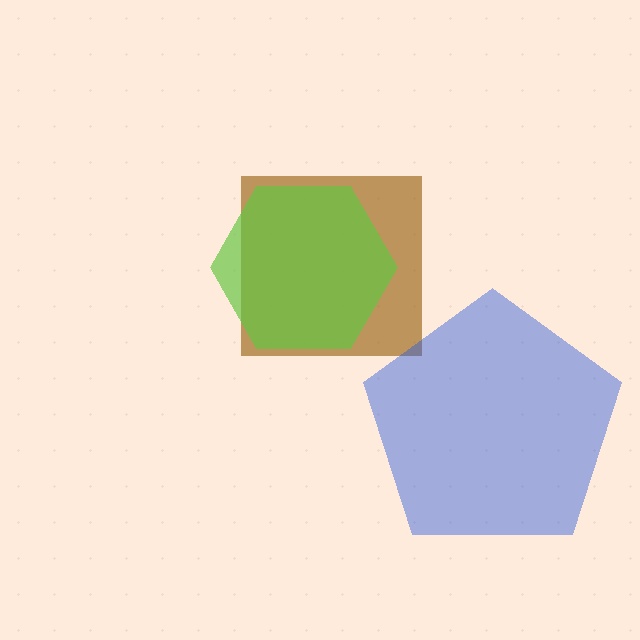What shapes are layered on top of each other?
The layered shapes are: a brown square, a lime hexagon, a blue pentagon.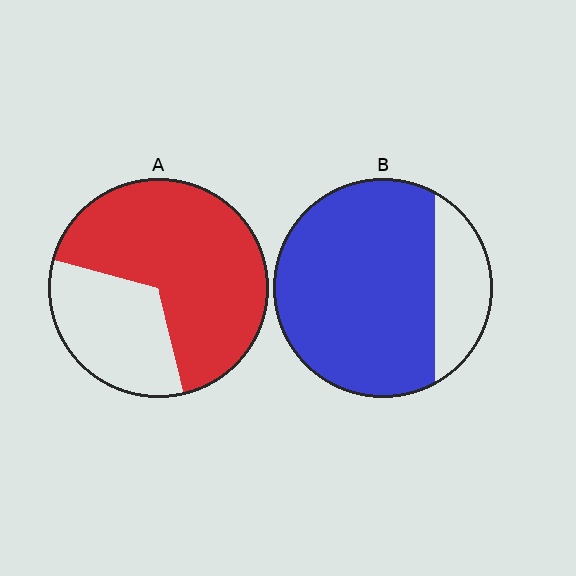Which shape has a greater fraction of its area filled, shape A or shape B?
Shape B.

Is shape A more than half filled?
Yes.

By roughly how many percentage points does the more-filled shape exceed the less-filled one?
By roughly 10 percentage points (B over A).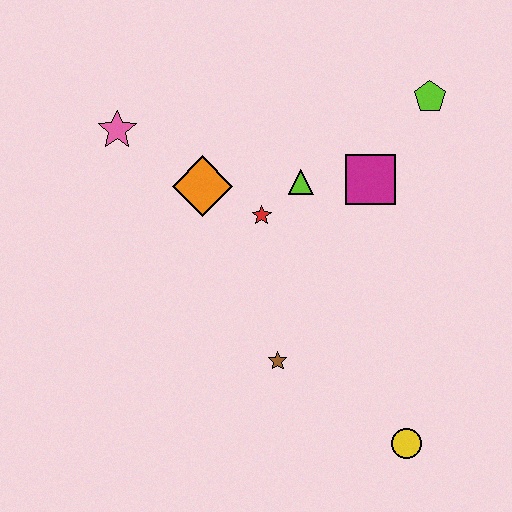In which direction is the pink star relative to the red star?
The pink star is to the left of the red star.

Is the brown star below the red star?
Yes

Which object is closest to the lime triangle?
The red star is closest to the lime triangle.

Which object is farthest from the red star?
The yellow circle is farthest from the red star.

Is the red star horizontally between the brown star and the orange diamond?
Yes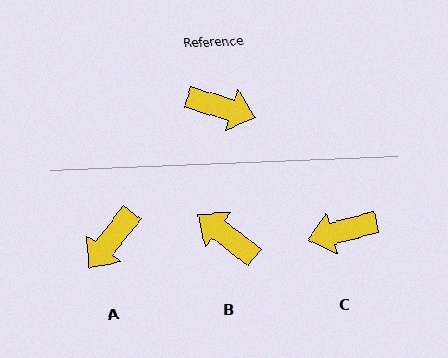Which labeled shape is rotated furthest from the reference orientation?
B, about 159 degrees away.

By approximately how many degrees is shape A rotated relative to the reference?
Approximately 111 degrees clockwise.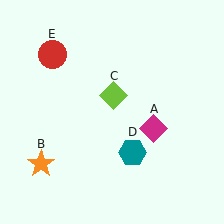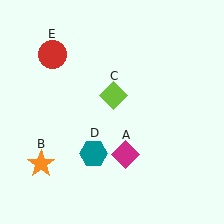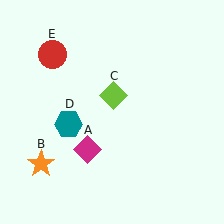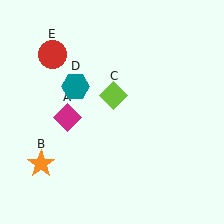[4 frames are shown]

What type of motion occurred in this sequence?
The magenta diamond (object A), teal hexagon (object D) rotated clockwise around the center of the scene.